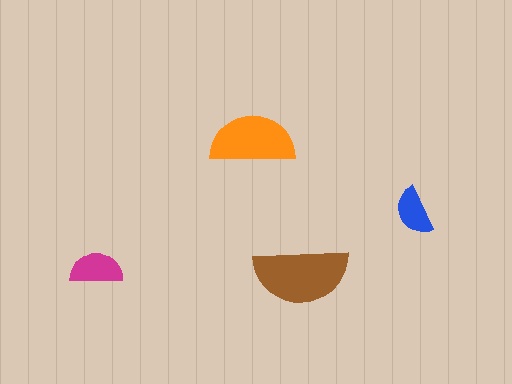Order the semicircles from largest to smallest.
the brown one, the orange one, the magenta one, the blue one.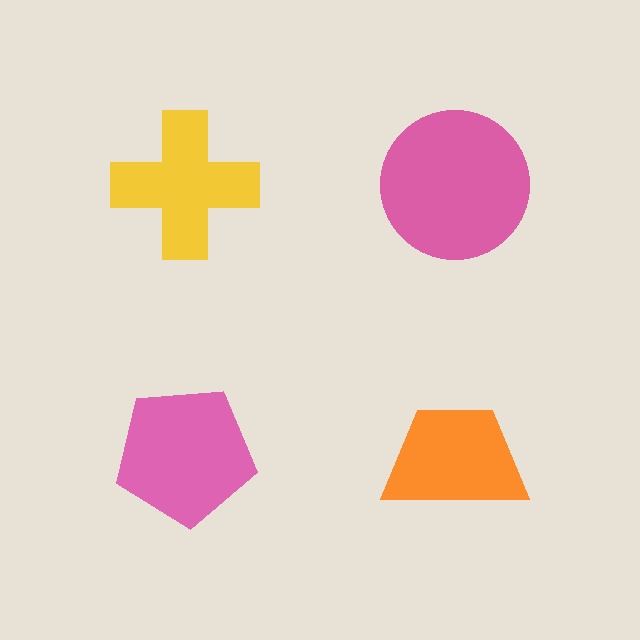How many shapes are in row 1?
2 shapes.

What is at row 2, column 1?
A pink pentagon.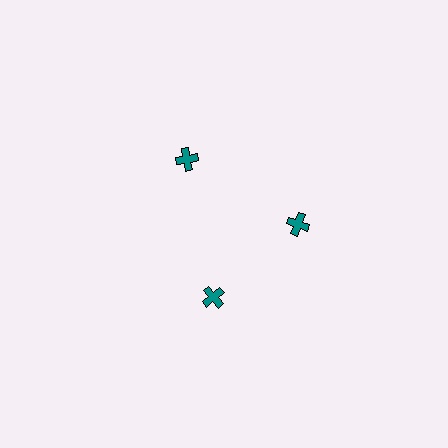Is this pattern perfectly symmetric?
No. The 3 teal crosses are arranged in a ring, but one element near the 7 o'clock position is rotated out of alignment along the ring, breaking the 3-fold rotational symmetry.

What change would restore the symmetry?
The symmetry would be restored by rotating it back into even spacing with its neighbors so that all 3 crosses sit at equal angles and equal distance from the center.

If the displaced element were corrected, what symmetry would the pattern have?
It would have 3-fold rotational symmetry — the pattern would map onto itself every 120 degrees.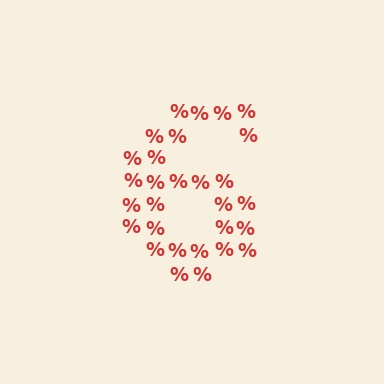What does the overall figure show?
The overall figure shows the digit 6.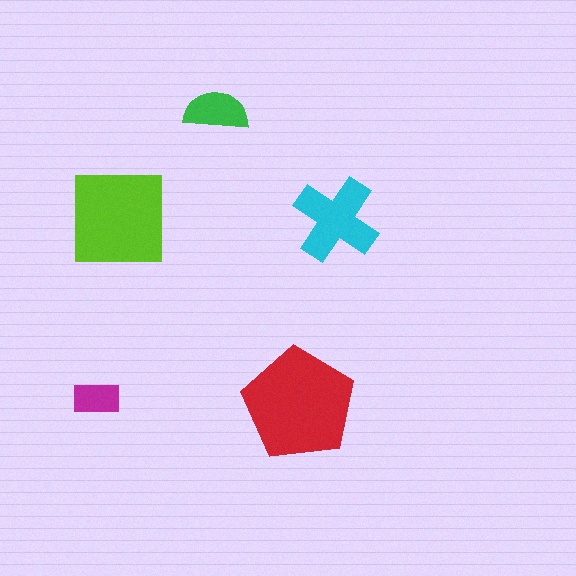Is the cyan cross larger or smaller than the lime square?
Smaller.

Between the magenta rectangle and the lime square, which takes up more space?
The lime square.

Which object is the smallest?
The magenta rectangle.